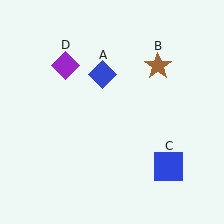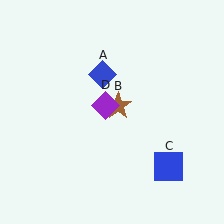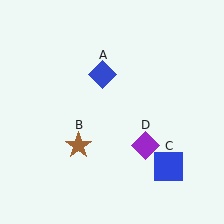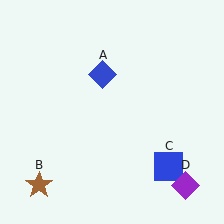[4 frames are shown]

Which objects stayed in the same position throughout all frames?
Blue diamond (object A) and blue square (object C) remained stationary.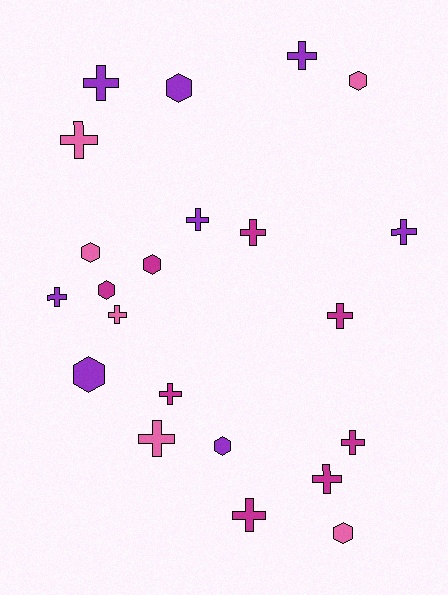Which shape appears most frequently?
Cross, with 14 objects.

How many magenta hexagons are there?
There are 2 magenta hexagons.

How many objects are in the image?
There are 22 objects.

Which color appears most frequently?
Purple, with 8 objects.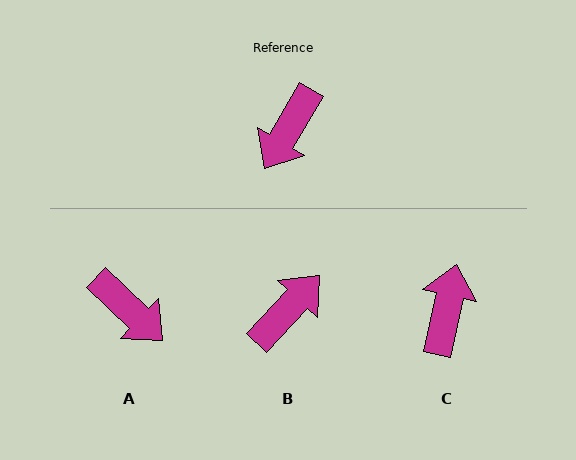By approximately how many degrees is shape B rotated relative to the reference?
Approximately 168 degrees counter-clockwise.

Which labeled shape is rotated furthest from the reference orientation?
B, about 168 degrees away.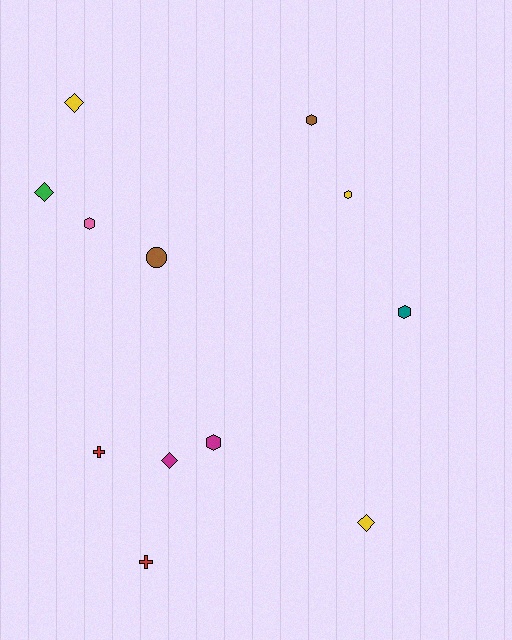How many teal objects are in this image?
There is 1 teal object.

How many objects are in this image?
There are 12 objects.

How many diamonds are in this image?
There are 4 diamonds.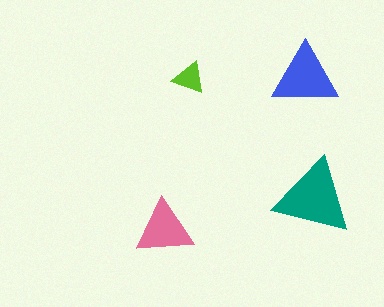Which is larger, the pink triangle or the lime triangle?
The pink one.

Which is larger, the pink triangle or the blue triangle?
The blue one.